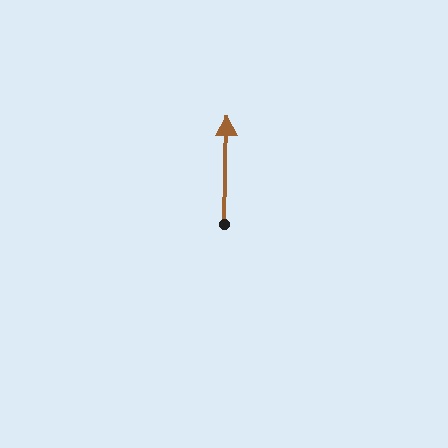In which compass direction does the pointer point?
North.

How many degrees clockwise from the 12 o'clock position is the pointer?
Approximately 2 degrees.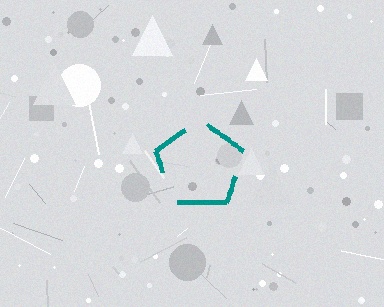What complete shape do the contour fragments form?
The contour fragments form a pentagon.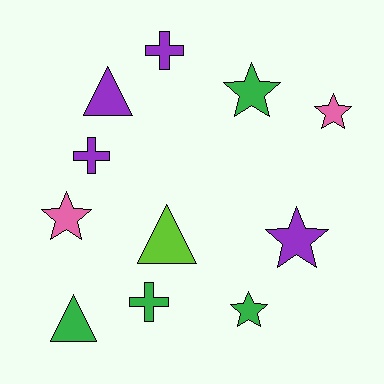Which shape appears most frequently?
Star, with 5 objects.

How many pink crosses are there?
There are no pink crosses.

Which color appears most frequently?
Purple, with 4 objects.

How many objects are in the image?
There are 11 objects.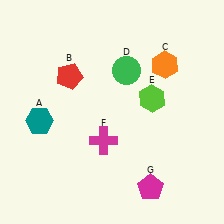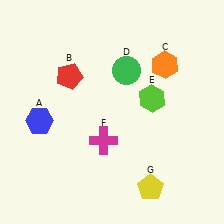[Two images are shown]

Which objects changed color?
A changed from teal to blue. G changed from magenta to yellow.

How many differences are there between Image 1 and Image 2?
There are 2 differences between the two images.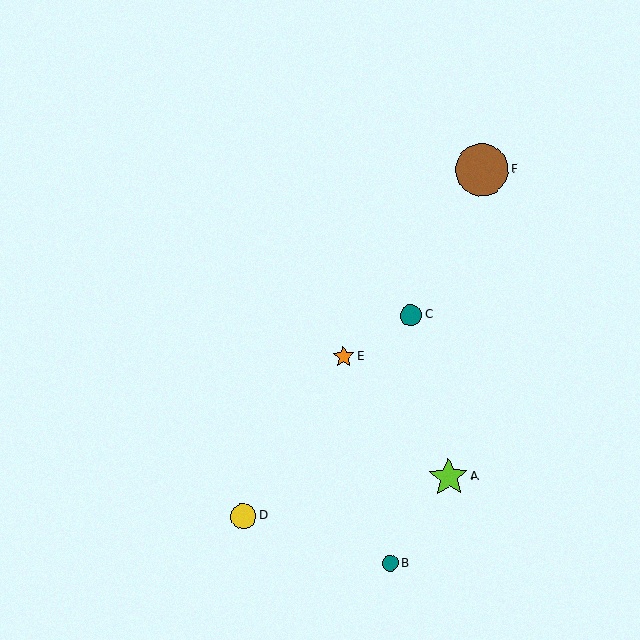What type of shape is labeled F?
Shape F is a brown circle.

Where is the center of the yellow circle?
The center of the yellow circle is at (243, 516).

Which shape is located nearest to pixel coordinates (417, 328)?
The teal circle (labeled C) at (411, 315) is nearest to that location.